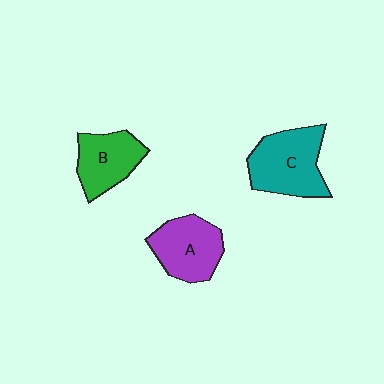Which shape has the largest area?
Shape C (teal).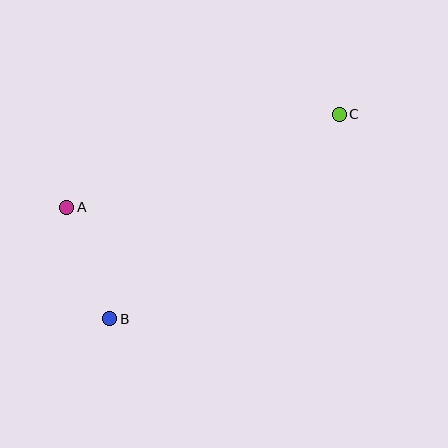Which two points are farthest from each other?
Points B and C are farthest from each other.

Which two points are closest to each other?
Points A and B are closest to each other.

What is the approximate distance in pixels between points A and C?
The distance between A and C is approximately 288 pixels.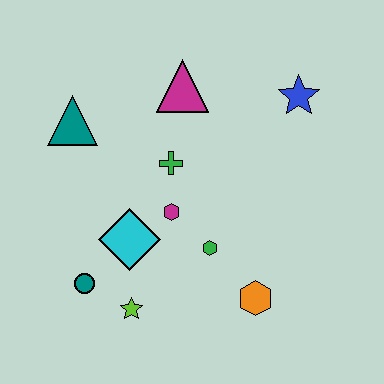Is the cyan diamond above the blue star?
No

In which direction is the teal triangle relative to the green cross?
The teal triangle is to the left of the green cross.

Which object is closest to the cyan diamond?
The magenta hexagon is closest to the cyan diamond.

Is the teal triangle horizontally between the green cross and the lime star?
No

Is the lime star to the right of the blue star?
No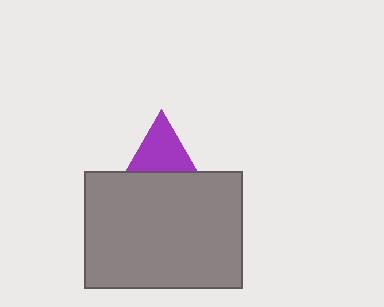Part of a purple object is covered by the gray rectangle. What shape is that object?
It is a triangle.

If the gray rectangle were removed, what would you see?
You would see the complete purple triangle.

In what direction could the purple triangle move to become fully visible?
The purple triangle could move up. That would shift it out from behind the gray rectangle entirely.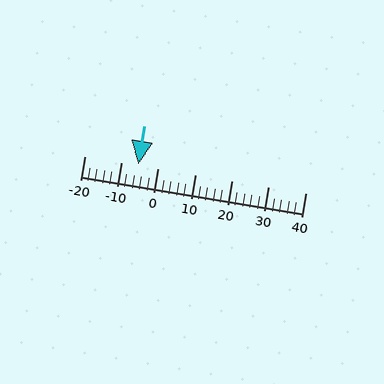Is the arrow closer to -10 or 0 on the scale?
The arrow is closer to -10.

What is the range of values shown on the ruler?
The ruler shows values from -20 to 40.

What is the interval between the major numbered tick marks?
The major tick marks are spaced 10 units apart.